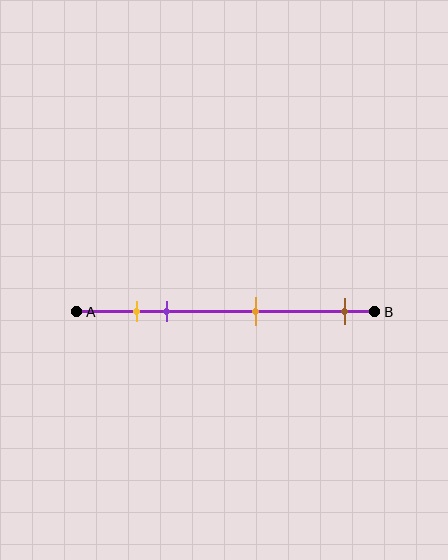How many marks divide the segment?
There are 4 marks dividing the segment.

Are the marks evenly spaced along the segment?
No, the marks are not evenly spaced.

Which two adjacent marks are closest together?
The yellow and purple marks are the closest adjacent pair.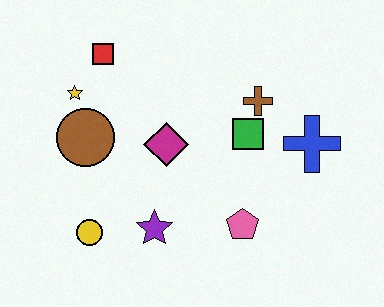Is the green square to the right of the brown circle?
Yes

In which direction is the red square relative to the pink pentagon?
The red square is above the pink pentagon.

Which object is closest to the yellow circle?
The purple star is closest to the yellow circle.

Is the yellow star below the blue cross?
No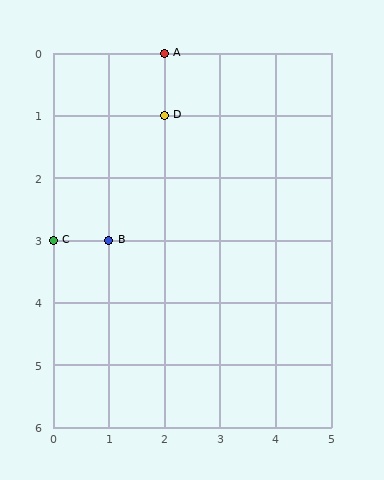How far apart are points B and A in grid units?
Points B and A are 1 column and 3 rows apart (about 3.2 grid units diagonally).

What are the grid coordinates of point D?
Point D is at grid coordinates (2, 1).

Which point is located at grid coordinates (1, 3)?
Point B is at (1, 3).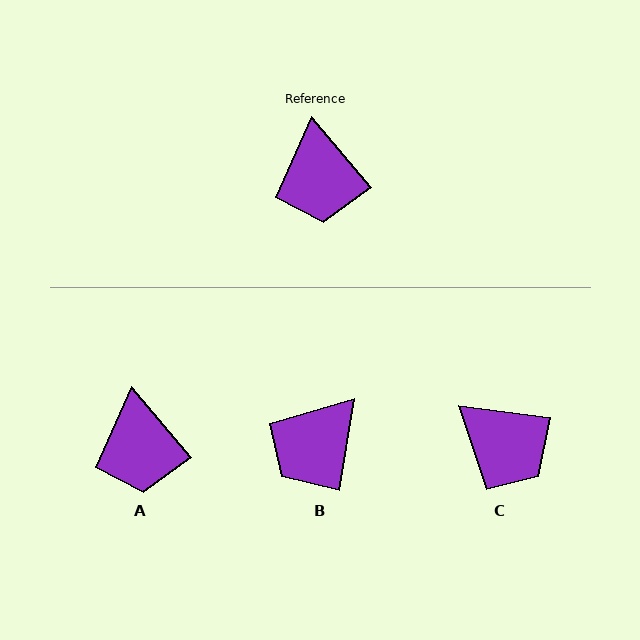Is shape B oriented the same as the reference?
No, it is off by about 49 degrees.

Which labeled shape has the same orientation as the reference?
A.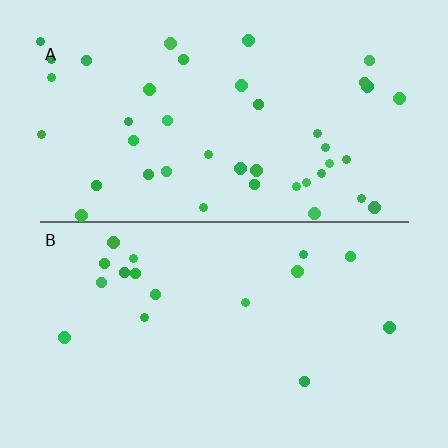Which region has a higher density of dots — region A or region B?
A (the top).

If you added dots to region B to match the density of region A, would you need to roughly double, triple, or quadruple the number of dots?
Approximately triple.